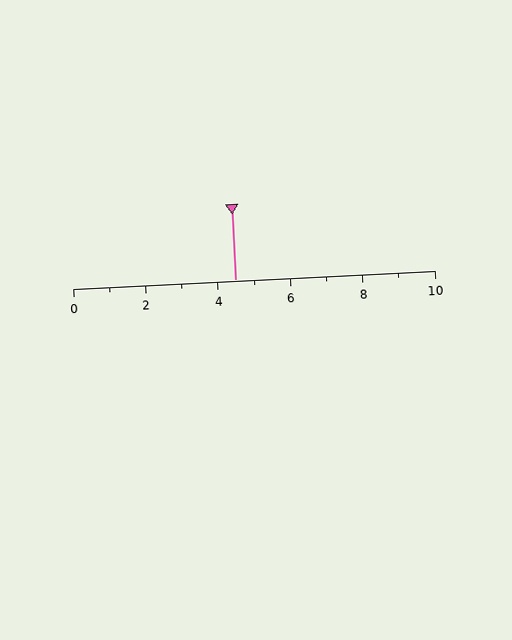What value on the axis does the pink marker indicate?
The marker indicates approximately 4.5.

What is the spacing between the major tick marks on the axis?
The major ticks are spaced 2 apart.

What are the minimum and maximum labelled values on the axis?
The axis runs from 0 to 10.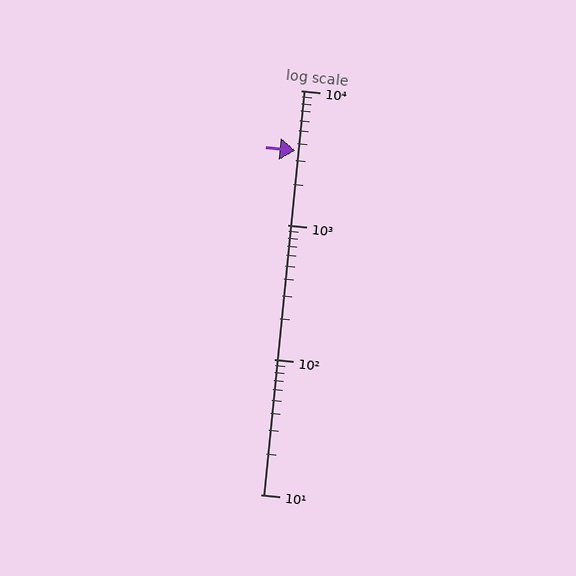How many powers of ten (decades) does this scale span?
The scale spans 3 decades, from 10 to 10000.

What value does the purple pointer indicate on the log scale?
The pointer indicates approximately 3600.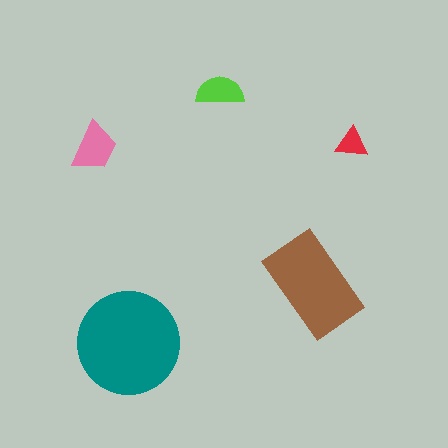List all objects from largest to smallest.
The teal circle, the brown rectangle, the pink trapezoid, the lime semicircle, the red triangle.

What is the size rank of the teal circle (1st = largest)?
1st.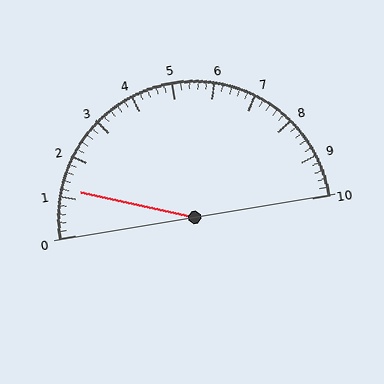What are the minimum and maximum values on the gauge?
The gauge ranges from 0 to 10.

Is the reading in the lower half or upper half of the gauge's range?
The reading is in the lower half of the range (0 to 10).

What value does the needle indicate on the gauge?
The needle indicates approximately 1.2.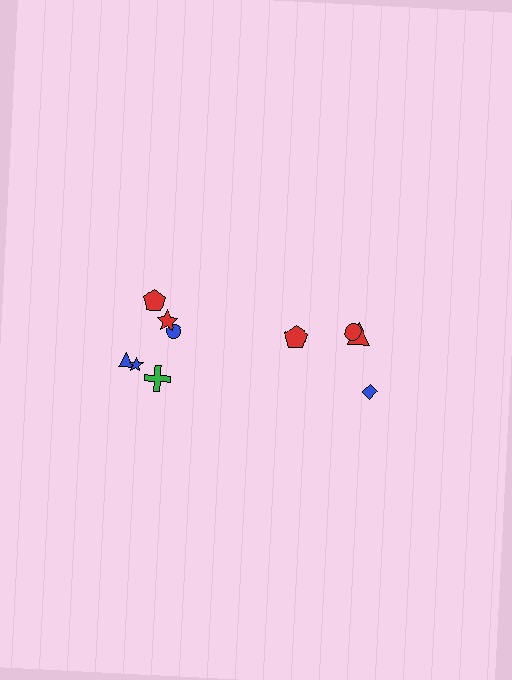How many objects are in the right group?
There are 4 objects.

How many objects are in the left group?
There are 6 objects.